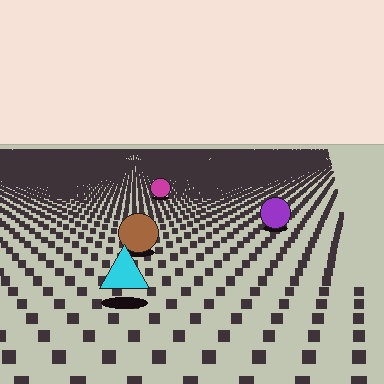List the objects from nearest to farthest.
From nearest to farthest: the cyan triangle, the brown circle, the purple circle, the magenta circle.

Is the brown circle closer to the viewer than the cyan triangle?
No. The cyan triangle is closer — you can tell from the texture gradient: the ground texture is coarser near it.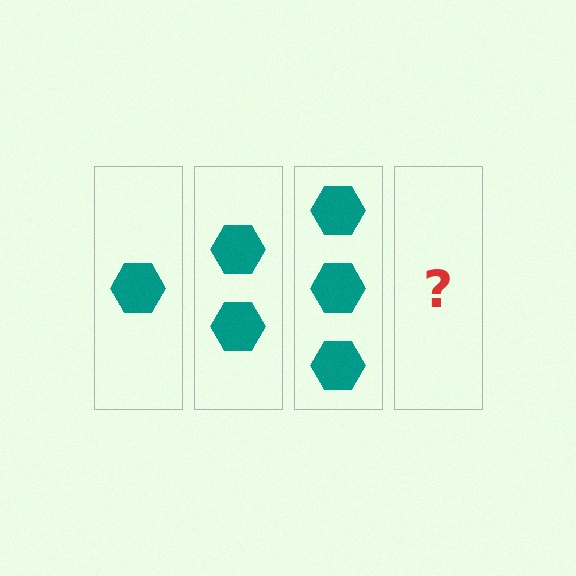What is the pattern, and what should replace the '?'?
The pattern is that each step adds one more hexagon. The '?' should be 4 hexagons.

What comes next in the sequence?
The next element should be 4 hexagons.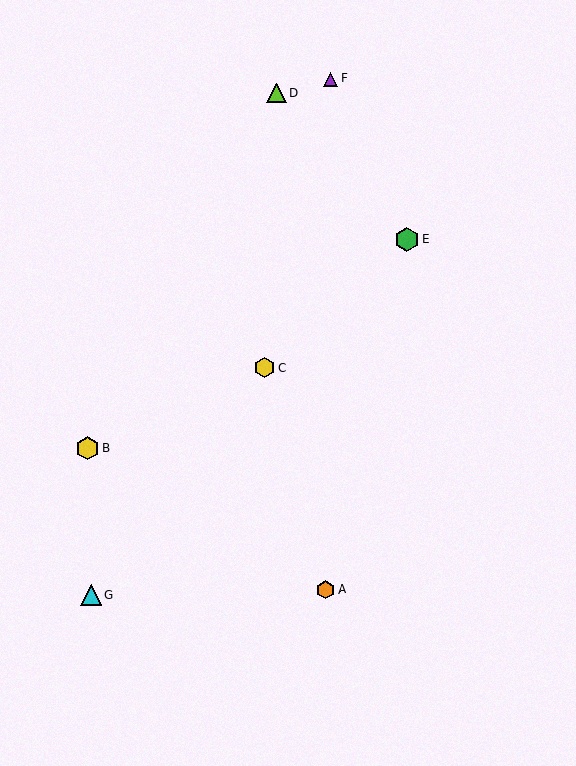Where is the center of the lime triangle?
The center of the lime triangle is at (277, 93).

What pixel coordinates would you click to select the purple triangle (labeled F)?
Click at (330, 79) to select the purple triangle F.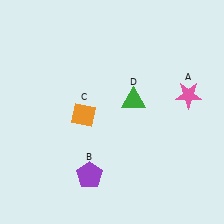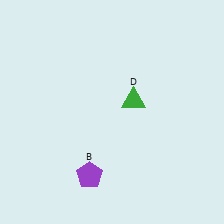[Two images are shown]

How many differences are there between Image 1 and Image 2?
There are 2 differences between the two images.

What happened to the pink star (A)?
The pink star (A) was removed in Image 2. It was in the top-right area of Image 1.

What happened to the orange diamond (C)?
The orange diamond (C) was removed in Image 2. It was in the bottom-left area of Image 1.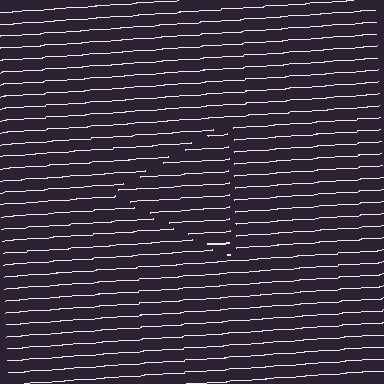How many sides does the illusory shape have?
3 sides — the line-ends trace a triangle.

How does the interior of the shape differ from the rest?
The interior of the shape contains the same grating, shifted by half a period — the contour is defined by the phase discontinuity where line-ends from the inner and outer gratings abut.